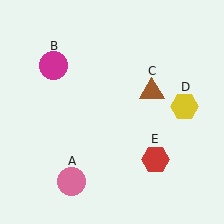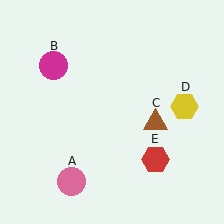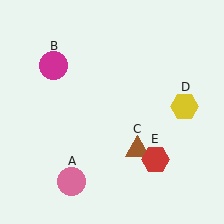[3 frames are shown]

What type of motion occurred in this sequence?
The brown triangle (object C) rotated clockwise around the center of the scene.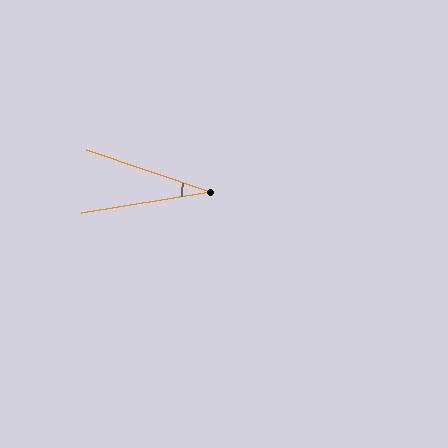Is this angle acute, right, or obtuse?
It is acute.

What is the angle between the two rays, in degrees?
Approximately 28 degrees.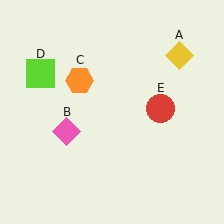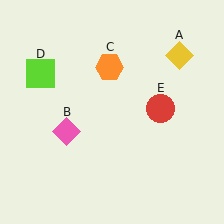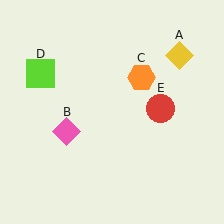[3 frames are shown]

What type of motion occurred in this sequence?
The orange hexagon (object C) rotated clockwise around the center of the scene.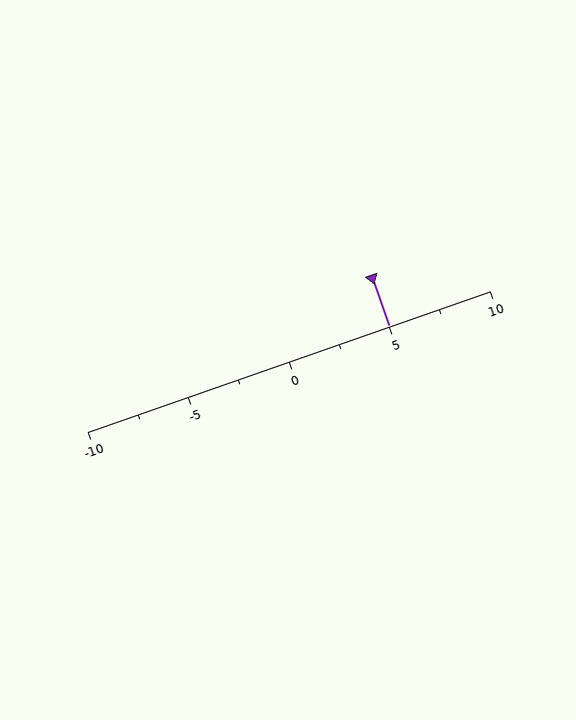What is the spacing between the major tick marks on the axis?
The major ticks are spaced 5 apart.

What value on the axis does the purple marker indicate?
The marker indicates approximately 5.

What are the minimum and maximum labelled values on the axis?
The axis runs from -10 to 10.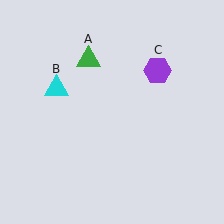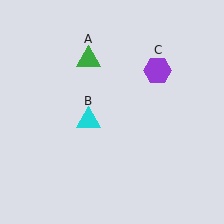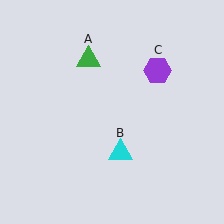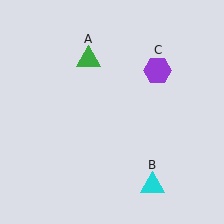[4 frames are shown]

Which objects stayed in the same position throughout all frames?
Green triangle (object A) and purple hexagon (object C) remained stationary.